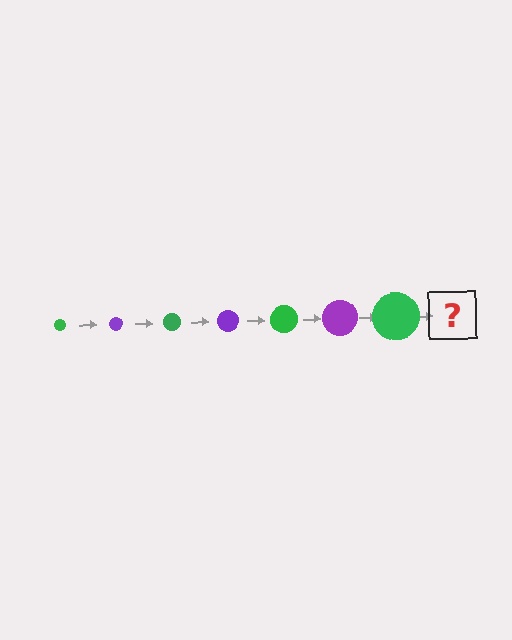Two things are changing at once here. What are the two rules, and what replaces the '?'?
The two rules are that the circle grows larger each step and the color cycles through green and purple. The '?' should be a purple circle, larger than the previous one.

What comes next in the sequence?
The next element should be a purple circle, larger than the previous one.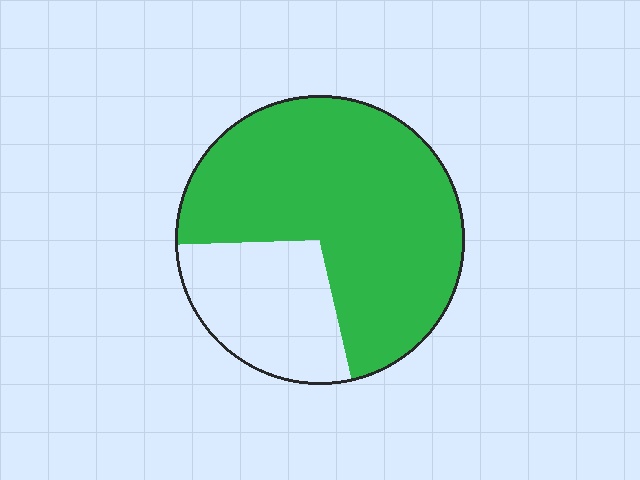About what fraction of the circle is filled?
About three quarters (3/4).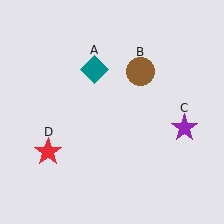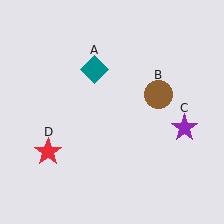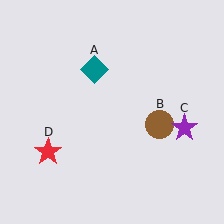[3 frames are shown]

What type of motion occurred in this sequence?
The brown circle (object B) rotated clockwise around the center of the scene.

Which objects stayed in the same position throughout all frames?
Teal diamond (object A) and purple star (object C) and red star (object D) remained stationary.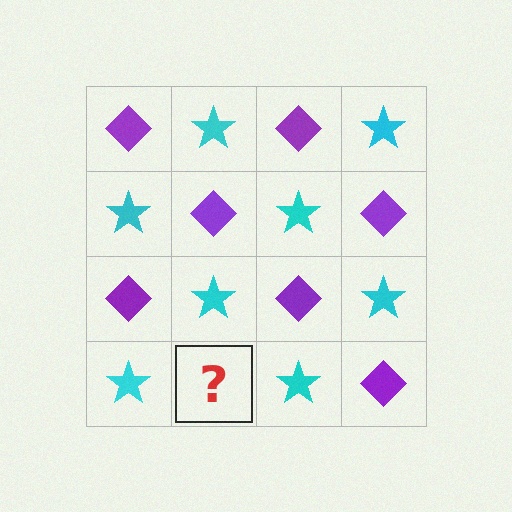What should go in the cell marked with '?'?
The missing cell should contain a purple diamond.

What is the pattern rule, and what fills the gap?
The rule is that it alternates purple diamond and cyan star in a checkerboard pattern. The gap should be filled with a purple diamond.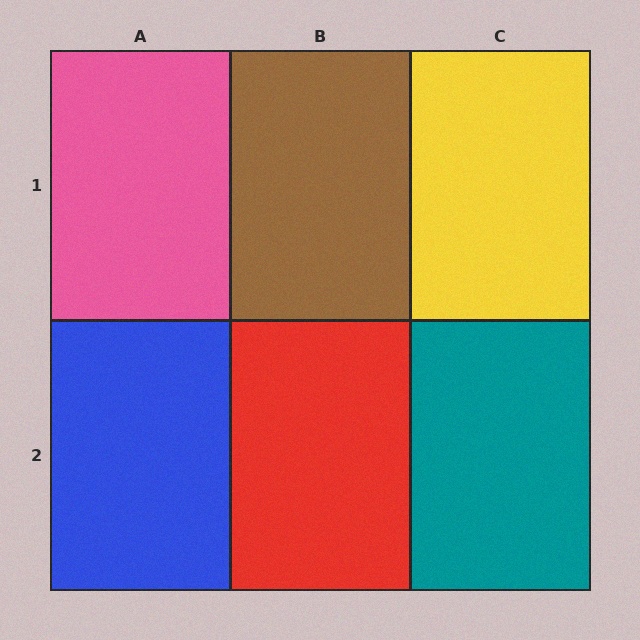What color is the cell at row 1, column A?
Pink.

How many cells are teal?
1 cell is teal.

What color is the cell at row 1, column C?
Yellow.